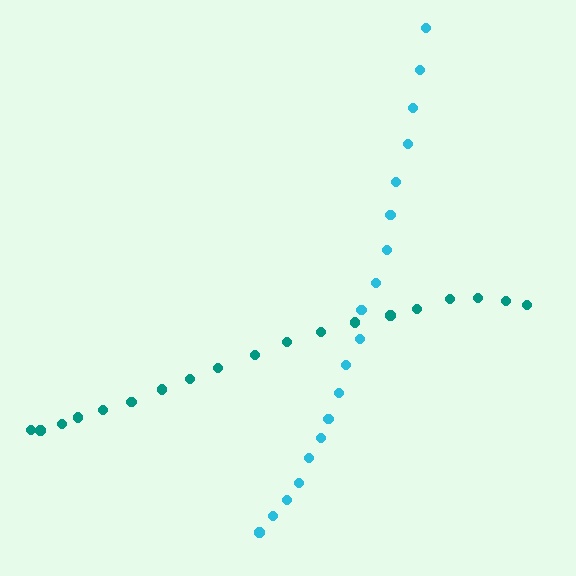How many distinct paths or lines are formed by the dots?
There are 2 distinct paths.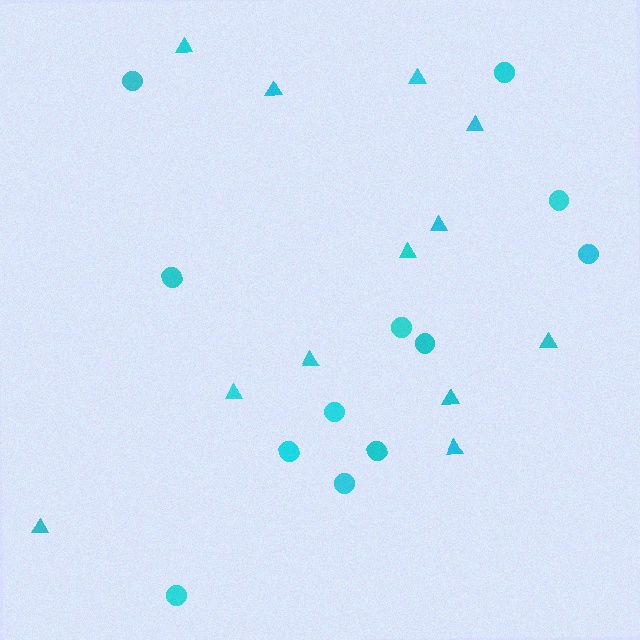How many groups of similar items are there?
There are 2 groups: one group of triangles (12) and one group of circles (12).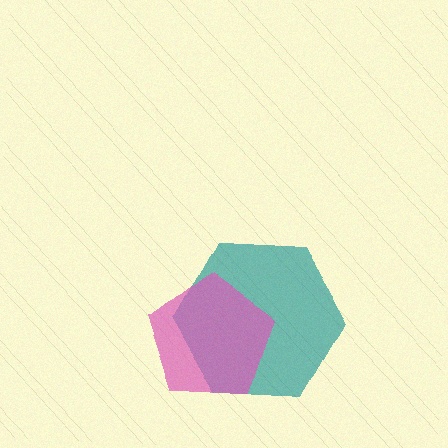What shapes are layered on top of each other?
The layered shapes are: a teal hexagon, a pink pentagon.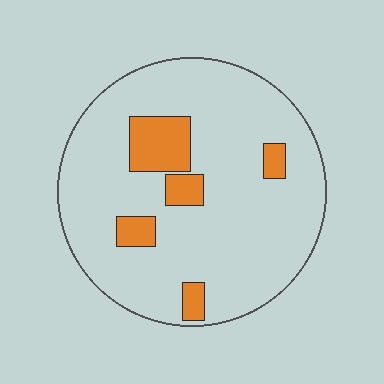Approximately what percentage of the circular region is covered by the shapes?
Approximately 15%.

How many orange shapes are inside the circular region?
5.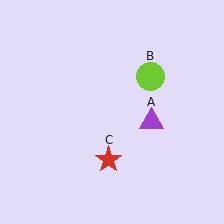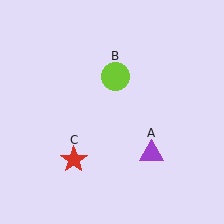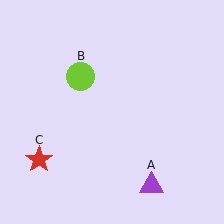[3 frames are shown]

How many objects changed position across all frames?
3 objects changed position: purple triangle (object A), lime circle (object B), red star (object C).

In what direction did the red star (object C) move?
The red star (object C) moved left.